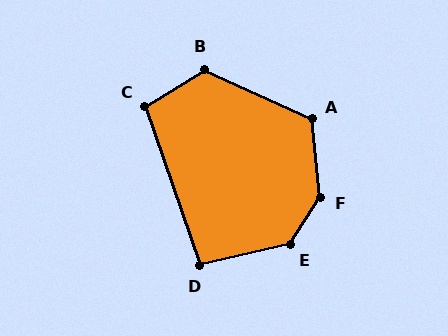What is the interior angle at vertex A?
Approximately 121 degrees (obtuse).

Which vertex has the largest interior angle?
F, at approximately 141 degrees.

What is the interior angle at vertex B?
Approximately 123 degrees (obtuse).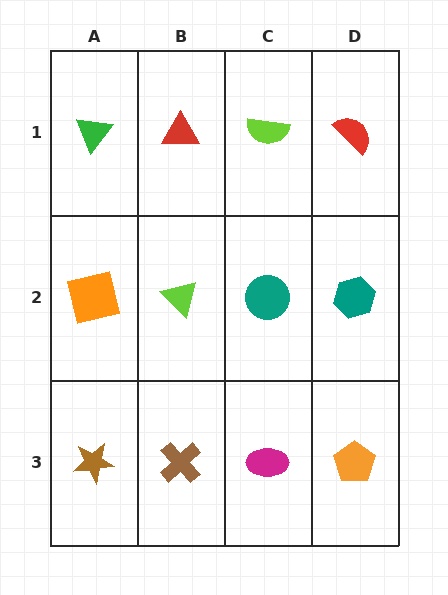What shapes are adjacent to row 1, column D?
A teal hexagon (row 2, column D), a lime semicircle (row 1, column C).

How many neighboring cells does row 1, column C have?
3.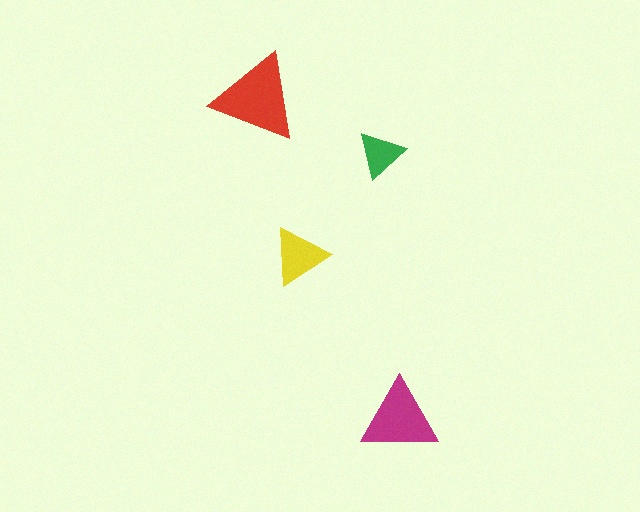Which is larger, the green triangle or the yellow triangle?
The yellow one.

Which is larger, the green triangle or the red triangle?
The red one.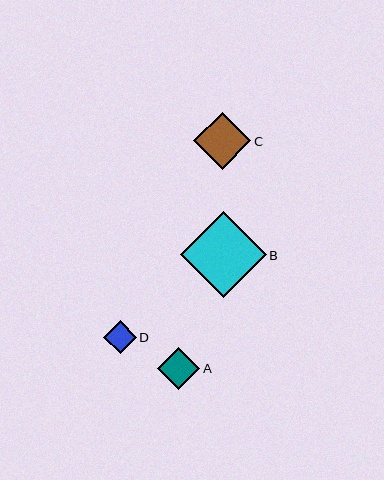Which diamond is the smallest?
Diamond D is the smallest with a size of approximately 32 pixels.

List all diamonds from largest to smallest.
From largest to smallest: B, C, A, D.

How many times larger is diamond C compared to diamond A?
Diamond C is approximately 1.4 times the size of diamond A.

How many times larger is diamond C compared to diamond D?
Diamond C is approximately 1.8 times the size of diamond D.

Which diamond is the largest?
Diamond B is the largest with a size of approximately 86 pixels.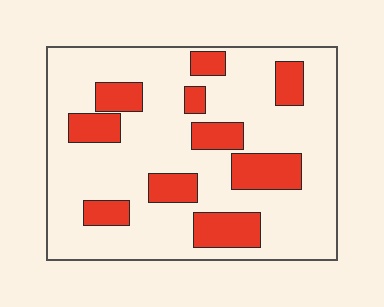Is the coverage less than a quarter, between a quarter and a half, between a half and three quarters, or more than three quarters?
Less than a quarter.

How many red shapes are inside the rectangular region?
10.